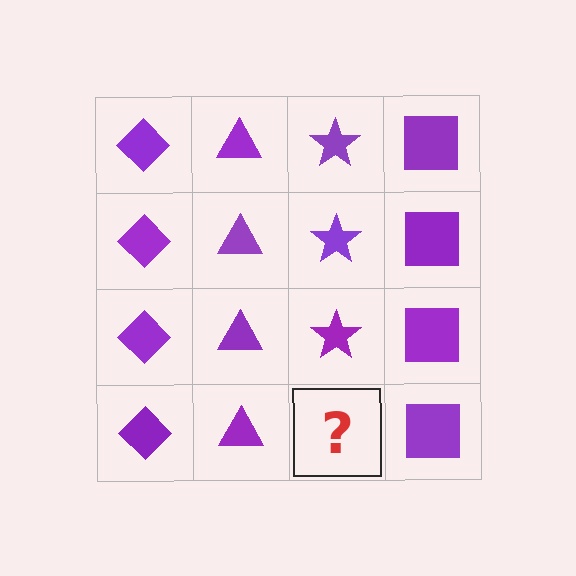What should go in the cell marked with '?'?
The missing cell should contain a purple star.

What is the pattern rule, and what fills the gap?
The rule is that each column has a consistent shape. The gap should be filled with a purple star.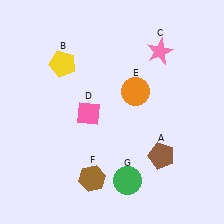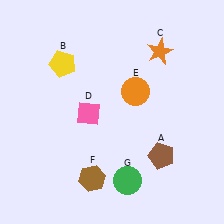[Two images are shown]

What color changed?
The star (C) changed from pink in Image 1 to orange in Image 2.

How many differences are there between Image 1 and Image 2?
There is 1 difference between the two images.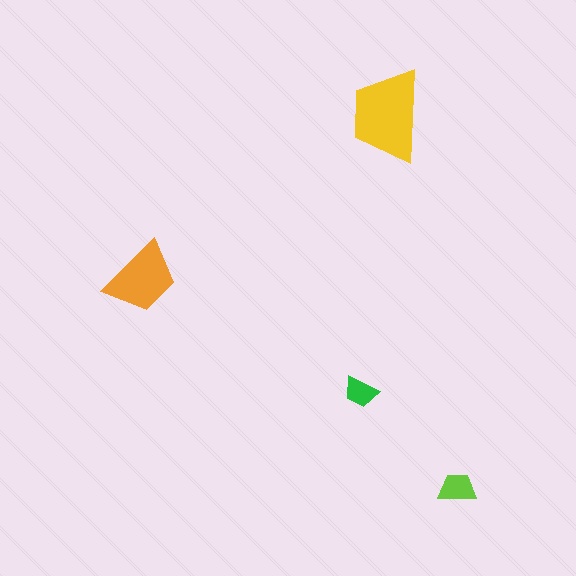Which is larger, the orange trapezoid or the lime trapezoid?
The orange one.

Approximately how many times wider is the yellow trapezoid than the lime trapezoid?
About 2.5 times wider.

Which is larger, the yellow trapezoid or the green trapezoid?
The yellow one.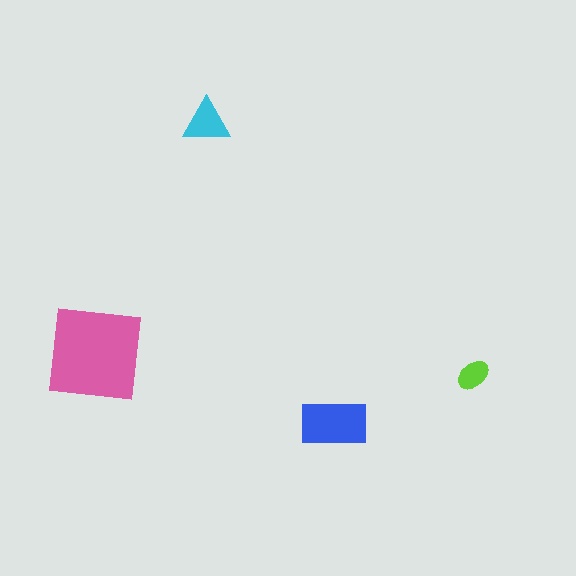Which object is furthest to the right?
The lime ellipse is rightmost.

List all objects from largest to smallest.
The pink square, the blue rectangle, the cyan triangle, the lime ellipse.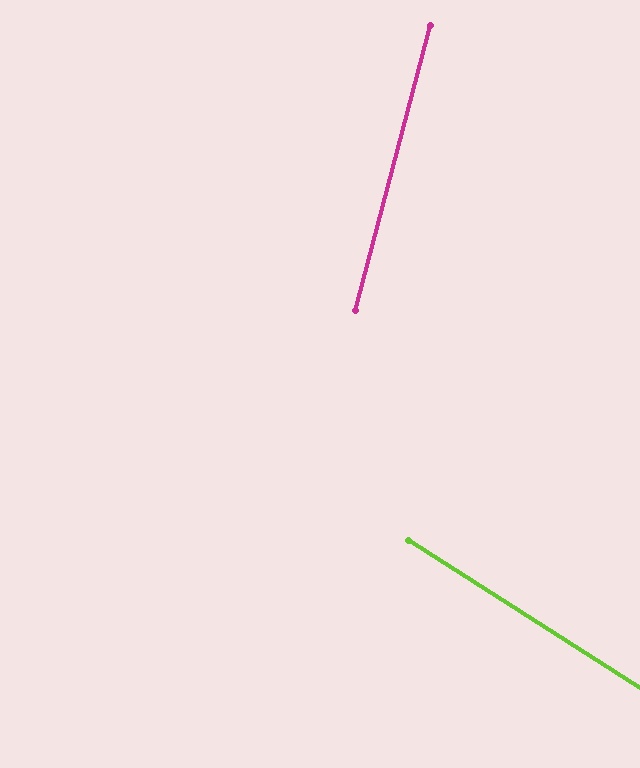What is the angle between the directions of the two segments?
Approximately 72 degrees.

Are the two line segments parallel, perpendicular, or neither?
Neither parallel nor perpendicular — they differ by about 72°.